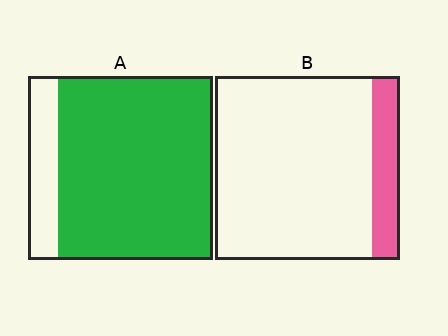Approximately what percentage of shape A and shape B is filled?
A is approximately 85% and B is approximately 15%.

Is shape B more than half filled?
No.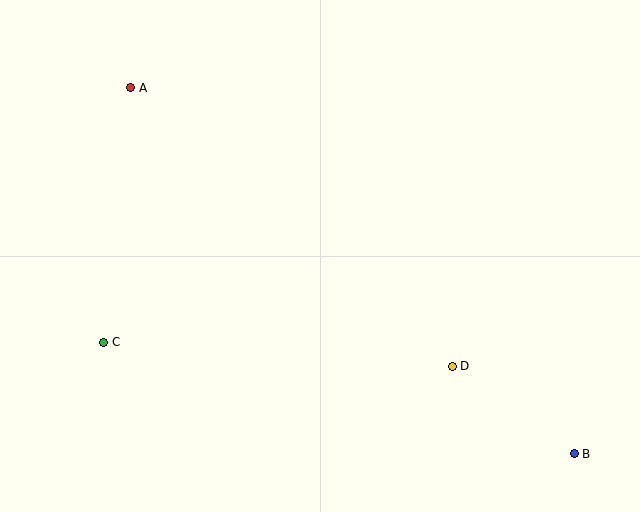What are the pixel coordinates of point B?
Point B is at (574, 454).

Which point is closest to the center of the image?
Point D at (452, 366) is closest to the center.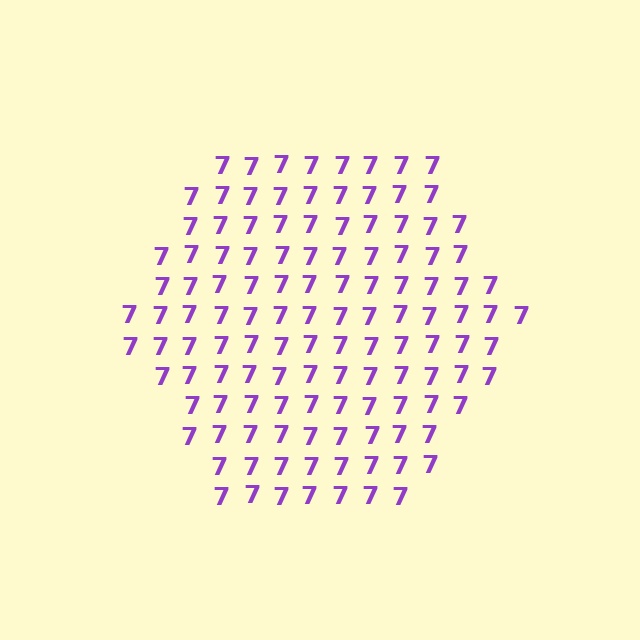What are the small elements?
The small elements are digit 7's.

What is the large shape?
The large shape is a hexagon.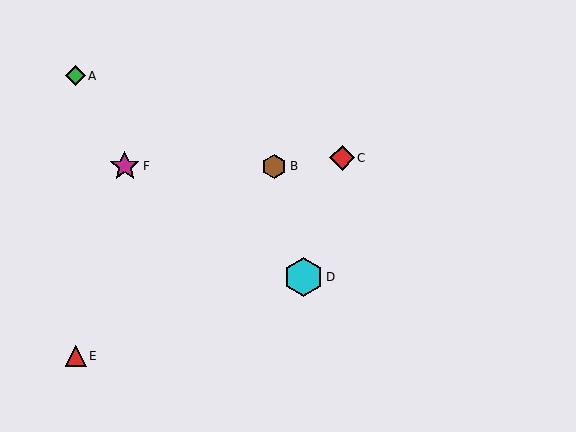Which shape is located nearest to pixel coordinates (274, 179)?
The brown hexagon (labeled B) at (274, 166) is nearest to that location.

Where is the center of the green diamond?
The center of the green diamond is at (75, 76).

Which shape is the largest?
The cyan hexagon (labeled D) is the largest.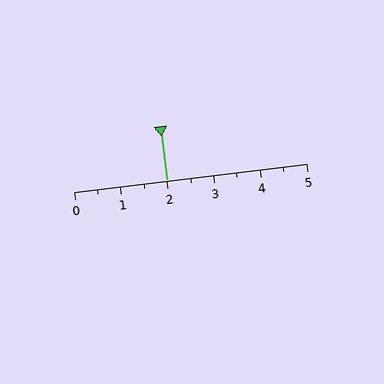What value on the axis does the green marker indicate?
The marker indicates approximately 2.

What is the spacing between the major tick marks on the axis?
The major ticks are spaced 1 apart.